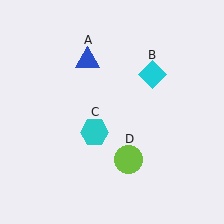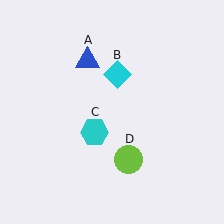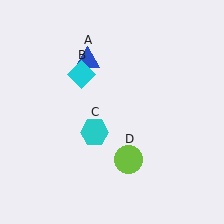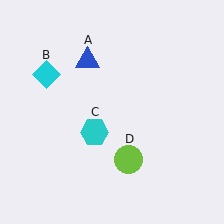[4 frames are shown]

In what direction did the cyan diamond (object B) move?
The cyan diamond (object B) moved left.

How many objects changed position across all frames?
1 object changed position: cyan diamond (object B).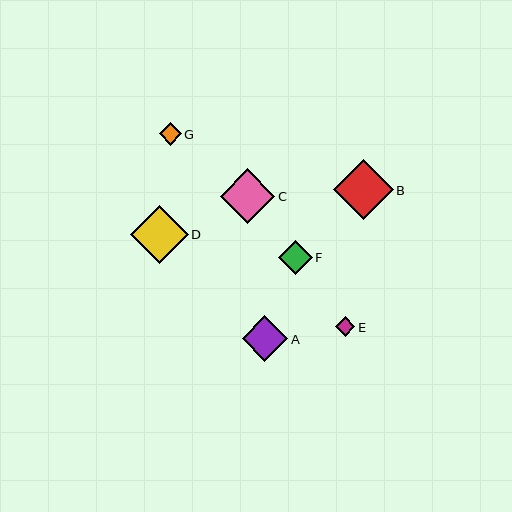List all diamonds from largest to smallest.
From largest to smallest: B, D, C, A, F, G, E.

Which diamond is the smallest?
Diamond E is the smallest with a size of approximately 19 pixels.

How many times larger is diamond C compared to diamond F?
Diamond C is approximately 1.6 times the size of diamond F.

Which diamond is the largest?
Diamond B is the largest with a size of approximately 60 pixels.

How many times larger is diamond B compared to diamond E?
Diamond B is approximately 3.1 times the size of diamond E.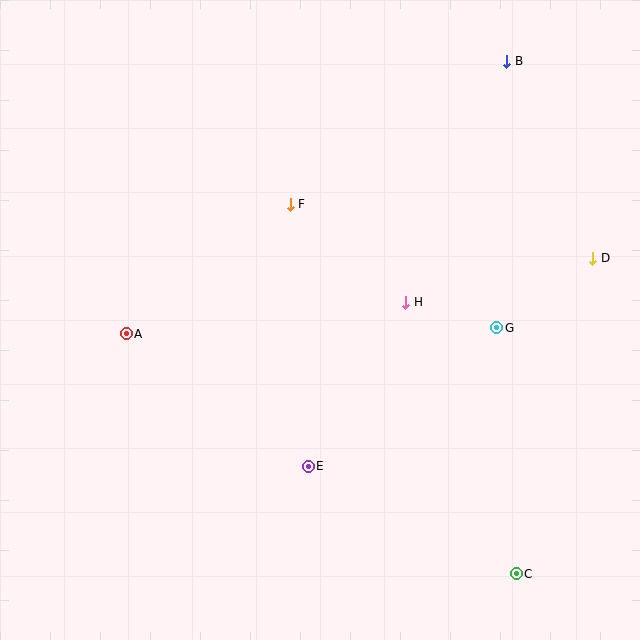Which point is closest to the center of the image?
Point H at (406, 302) is closest to the center.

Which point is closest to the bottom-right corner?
Point C is closest to the bottom-right corner.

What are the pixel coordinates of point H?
Point H is at (406, 302).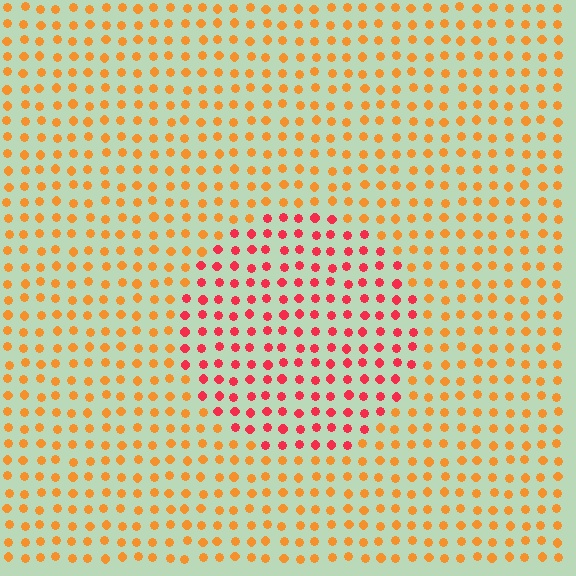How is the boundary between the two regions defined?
The boundary is defined purely by a slight shift in hue (about 39 degrees). Spacing, size, and orientation are identical on both sides.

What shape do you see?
I see a circle.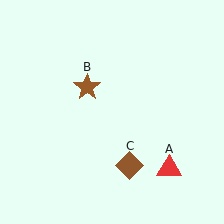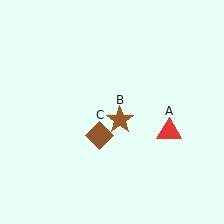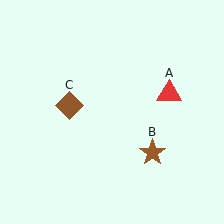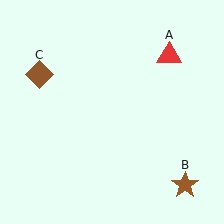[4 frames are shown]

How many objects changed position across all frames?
3 objects changed position: red triangle (object A), brown star (object B), brown diamond (object C).